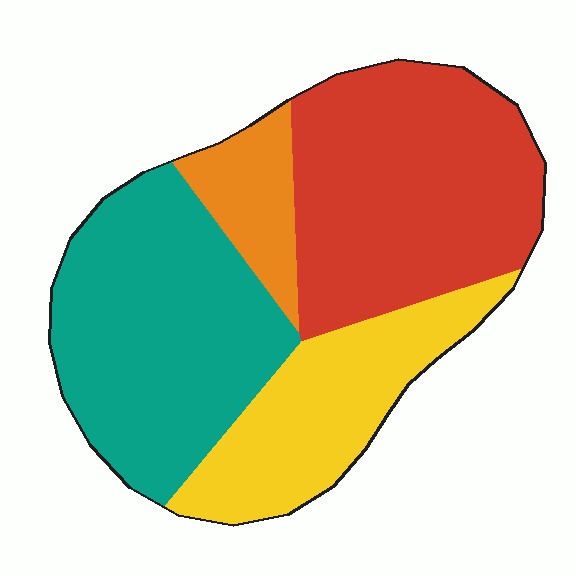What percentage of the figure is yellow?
Yellow takes up between a sixth and a third of the figure.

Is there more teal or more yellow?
Teal.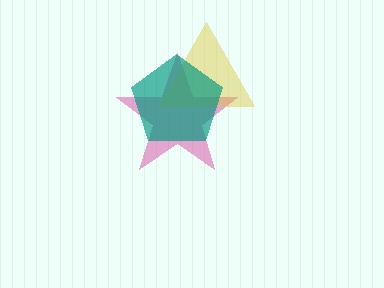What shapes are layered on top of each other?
The layered shapes are: a magenta star, a yellow triangle, a teal pentagon.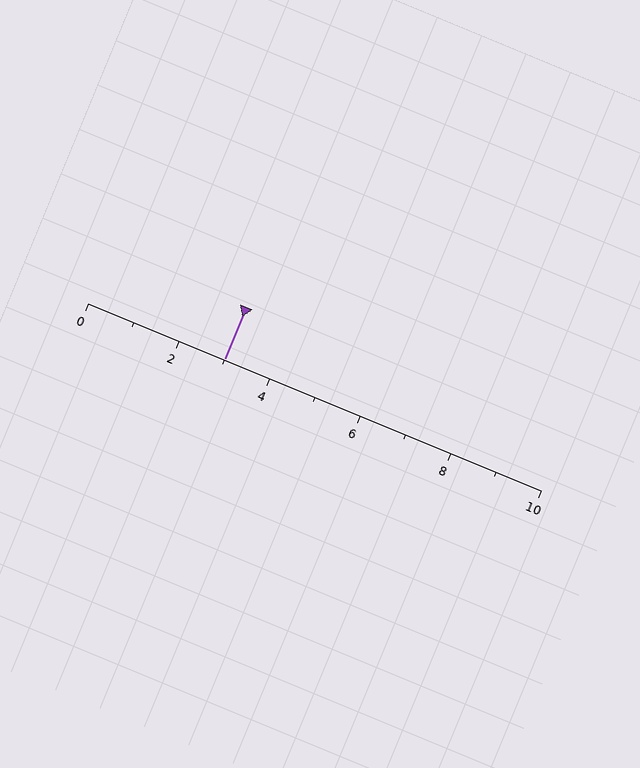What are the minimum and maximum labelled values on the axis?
The axis runs from 0 to 10.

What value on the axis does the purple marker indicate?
The marker indicates approximately 3.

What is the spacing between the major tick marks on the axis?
The major ticks are spaced 2 apart.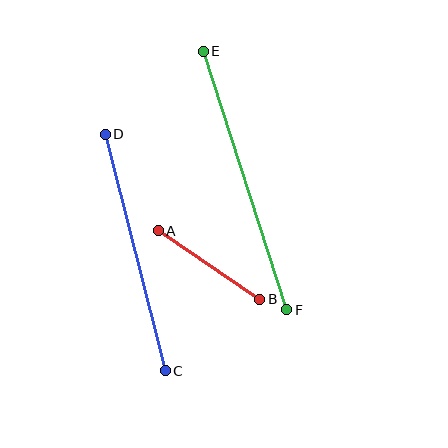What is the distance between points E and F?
The distance is approximately 272 pixels.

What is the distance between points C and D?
The distance is approximately 244 pixels.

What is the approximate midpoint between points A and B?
The midpoint is at approximately (209, 265) pixels.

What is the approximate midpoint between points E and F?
The midpoint is at approximately (245, 181) pixels.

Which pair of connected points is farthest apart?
Points E and F are farthest apart.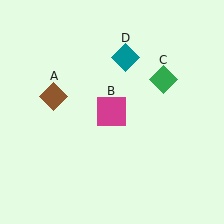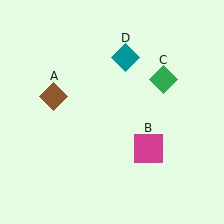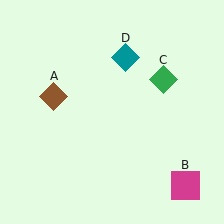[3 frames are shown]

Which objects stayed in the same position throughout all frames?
Brown diamond (object A) and green diamond (object C) and teal diamond (object D) remained stationary.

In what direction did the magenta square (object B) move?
The magenta square (object B) moved down and to the right.